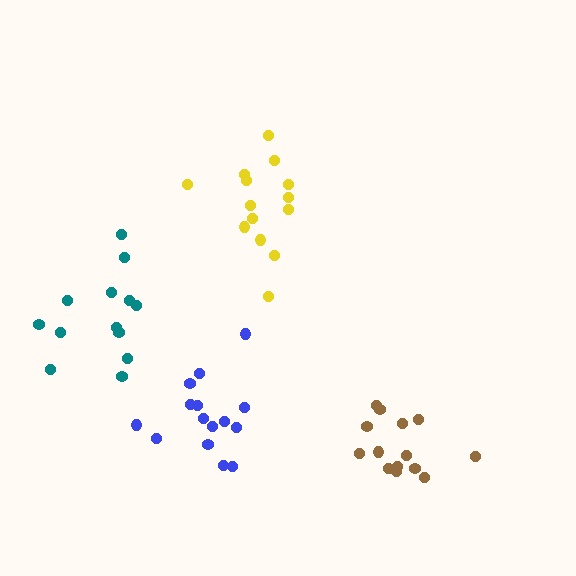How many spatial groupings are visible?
There are 4 spatial groupings.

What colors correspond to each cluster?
The clusters are colored: brown, yellow, blue, teal.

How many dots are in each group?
Group 1: 14 dots, Group 2: 14 dots, Group 3: 15 dots, Group 4: 13 dots (56 total).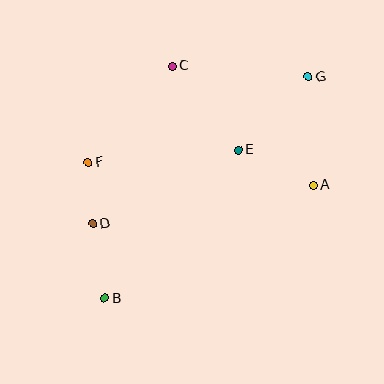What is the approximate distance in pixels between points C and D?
The distance between C and D is approximately 176 pixels.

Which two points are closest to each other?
Points D and F are closest to each other.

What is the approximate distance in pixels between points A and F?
The distance between A and F is approximately 226 pixels.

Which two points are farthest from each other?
Points B and G are farthest from each other.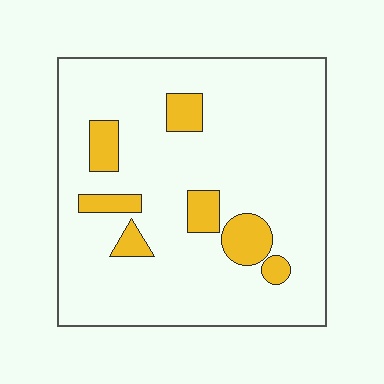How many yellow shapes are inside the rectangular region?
7.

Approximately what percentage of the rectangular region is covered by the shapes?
Approximately 15%.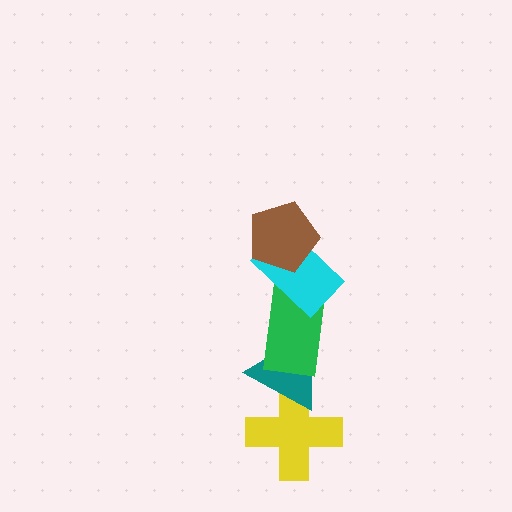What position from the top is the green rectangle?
The green rectangle is 3rd from the top.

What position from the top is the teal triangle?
The teal triangle is 4th from the top.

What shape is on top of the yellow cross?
The teal triangle is on top of the yellow cross.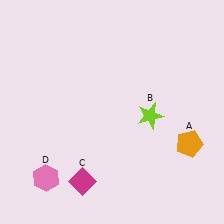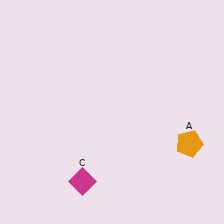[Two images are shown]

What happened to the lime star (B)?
The lime star (B) was removed in Image 2. It was in the bottom-right area of Image 1.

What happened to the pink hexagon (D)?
The pink hexagon (D) was removed in Image 2. It was in the bottom-left area of Image 1.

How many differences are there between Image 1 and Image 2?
There are 2 differences between the two images.